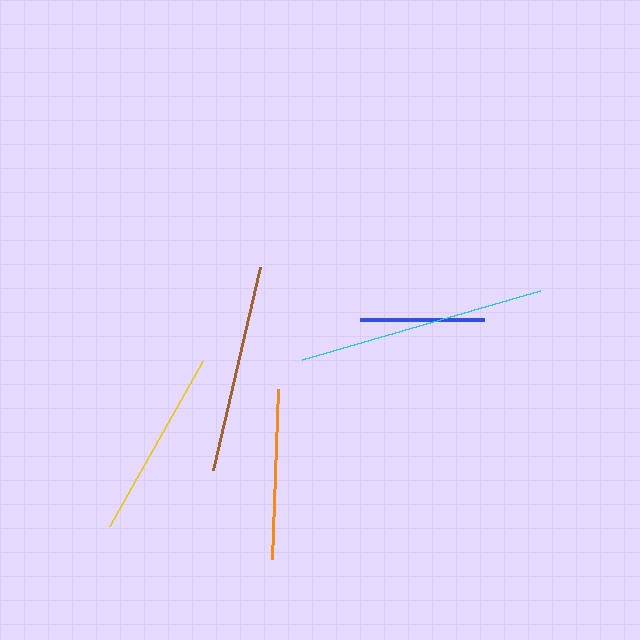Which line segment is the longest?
The cyan line is the longest at approximately 248 pixels.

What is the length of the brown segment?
The brown segment is approximately 208 pixels long.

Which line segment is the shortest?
The blue line is the shortest at approximately 124 pixels.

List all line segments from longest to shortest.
From longest to shortest: cyan, brown, yellow, orange, blue.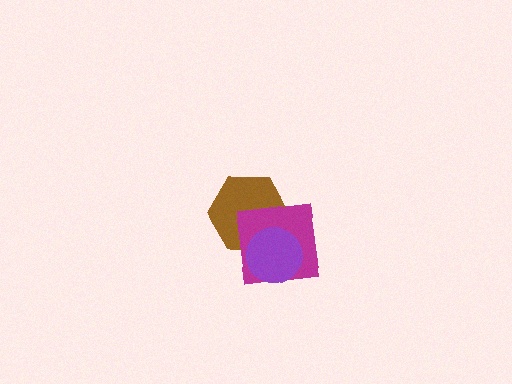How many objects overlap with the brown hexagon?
2 objects overlap with the brown hexagon.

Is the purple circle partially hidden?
No, no other shape covers it.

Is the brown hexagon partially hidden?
Yes, it is partially covered by another shape.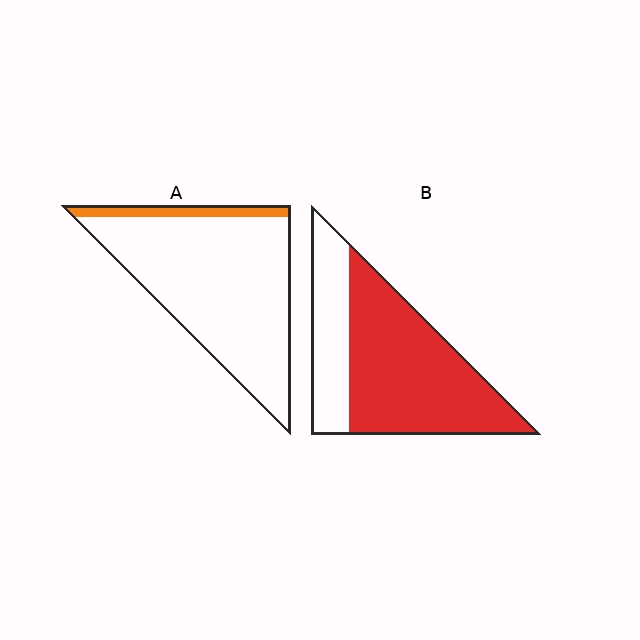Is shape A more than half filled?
No.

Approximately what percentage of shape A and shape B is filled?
A is approximately 10% and B is approximately 70%.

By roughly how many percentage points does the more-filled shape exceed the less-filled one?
By roughly 60 percentage points (B over A).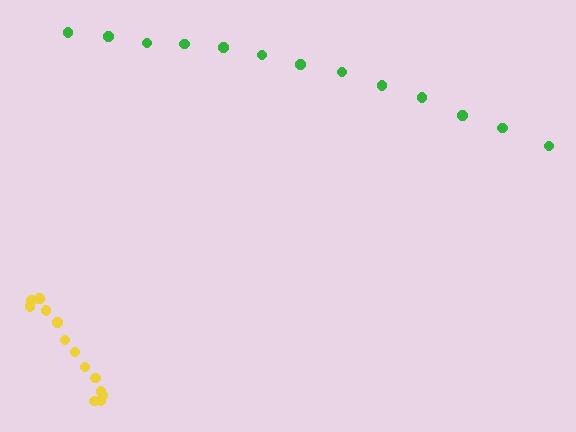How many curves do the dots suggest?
There are 2 distinct paths.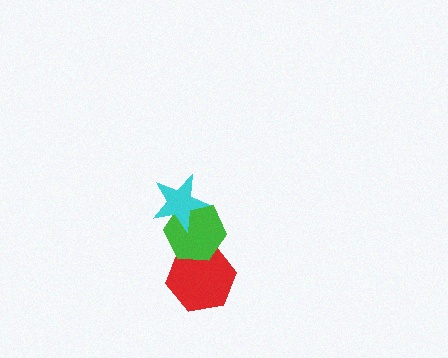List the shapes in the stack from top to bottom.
From top to bottom: the cyan star, the green hexagon, the red hexagon.